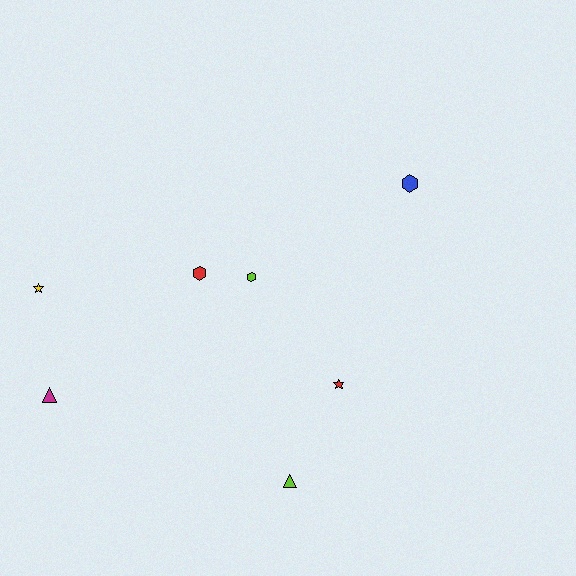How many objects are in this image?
There are 7 objects.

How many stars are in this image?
There are 2 stars.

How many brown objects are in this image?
There are no brown objects.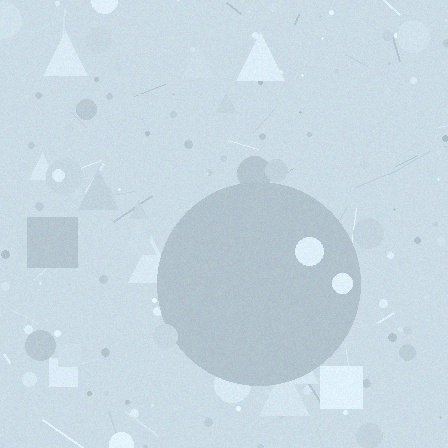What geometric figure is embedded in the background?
A circle is embedded in the background.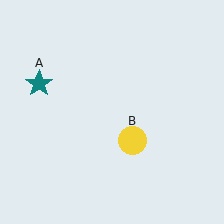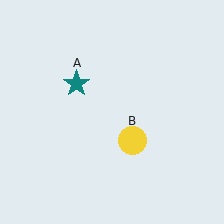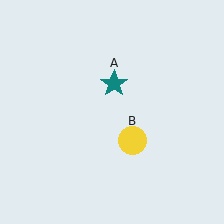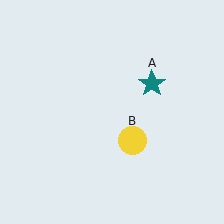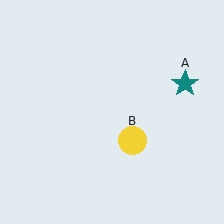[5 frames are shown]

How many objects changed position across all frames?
1 object changed position: teal star (object A).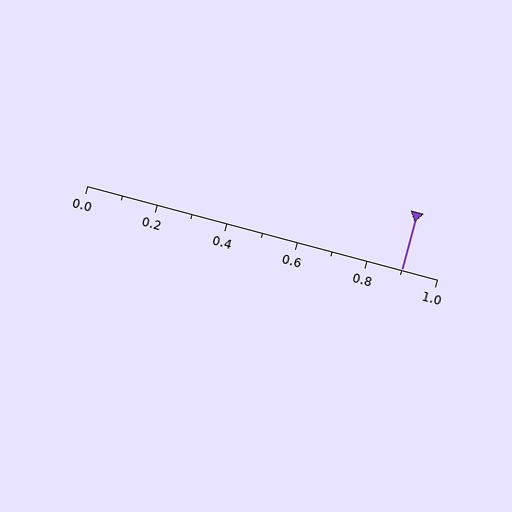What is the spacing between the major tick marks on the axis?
The major ticks are spaced 0.2 apart.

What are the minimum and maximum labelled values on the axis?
The axis runs from 0.0 to 1.0.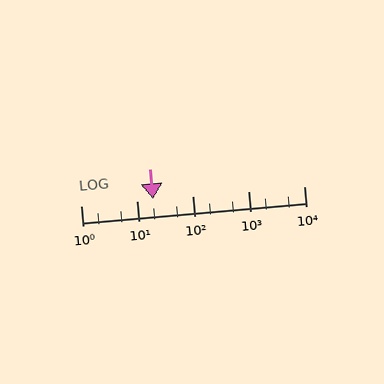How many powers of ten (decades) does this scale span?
The scale spans 4 decades, from 1 to 10000.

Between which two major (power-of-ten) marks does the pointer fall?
The pointer is between 10 and 100.